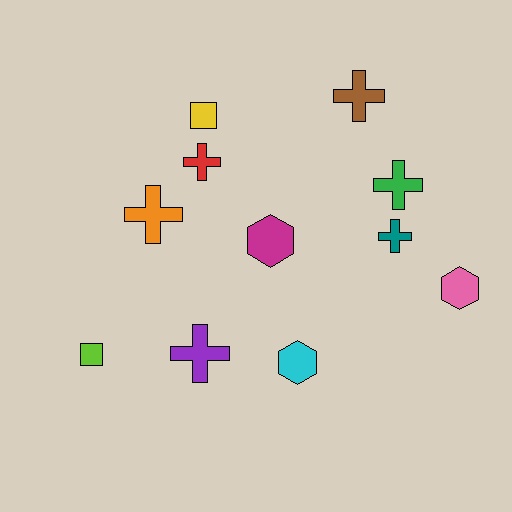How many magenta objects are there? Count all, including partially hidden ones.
There is 1 magenta object.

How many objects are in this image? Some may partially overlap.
There are 11 objects.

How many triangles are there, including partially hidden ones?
There are no triangles.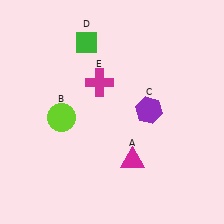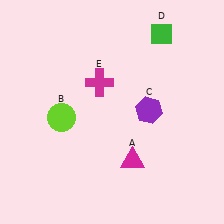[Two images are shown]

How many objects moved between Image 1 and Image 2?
1 object moved between the two images.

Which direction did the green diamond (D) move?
The green diamond (D) moved right.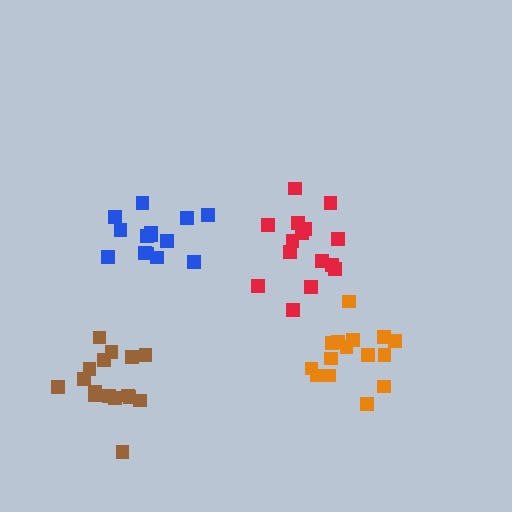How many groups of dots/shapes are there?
There are 4 groups.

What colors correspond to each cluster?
The clusters are colored: orange, blue, brown, red.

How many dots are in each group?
Group 1: 15 dots, Group 2: 14 dots, Group 3: 16 dots, Group 4: 15 dots (60 total).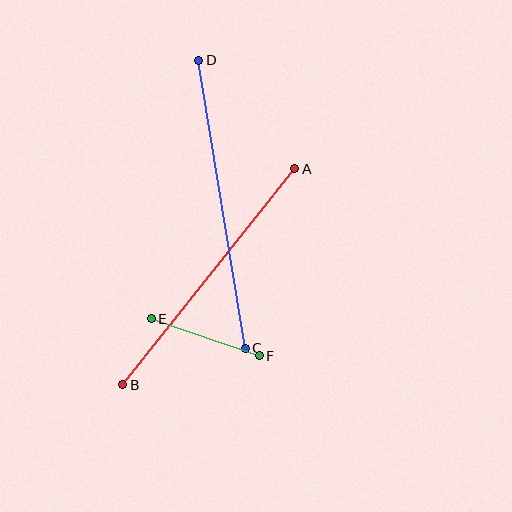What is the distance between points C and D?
The distance is approximately 292 pixels.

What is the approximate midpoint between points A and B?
The midpoint is at approximately (209, 277) pixels.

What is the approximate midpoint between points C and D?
The midpoint is at approximately (222, 204) pixels.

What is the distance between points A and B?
The distance is approximately 276 pixels.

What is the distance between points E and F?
The distance is approximately 114 pixels.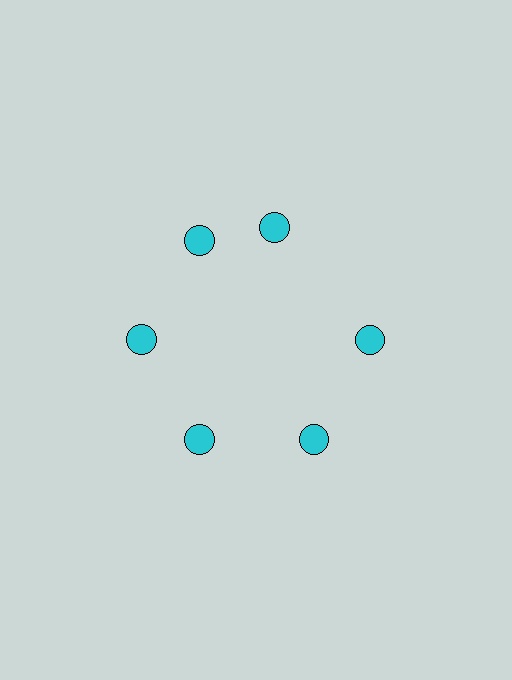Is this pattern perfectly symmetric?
No. The 6 cyan circles are arranged in a ring, but one element near the 1 o'clock position is rotated out of alignment along the ring, breaking the 6-fold rotational symmetry.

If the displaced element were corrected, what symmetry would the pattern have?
It would have 6-fold rotational symmetry — the pattern would map onto itself every 60 degrees.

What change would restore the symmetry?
The symmetry would be restored by rotating it back into even spacing with its neighbors so that all 6 circles sit at equal angles and equal distance from the center.